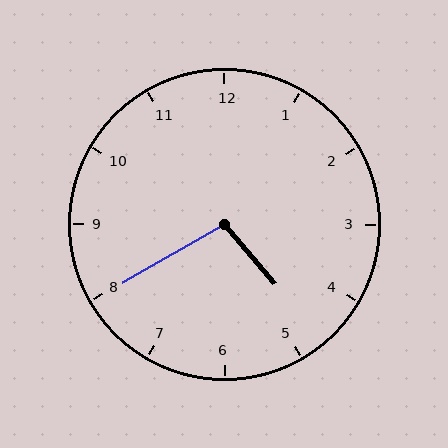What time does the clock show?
4:40.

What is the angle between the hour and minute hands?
Approximately 100 degrees.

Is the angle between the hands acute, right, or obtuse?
It is obtuse.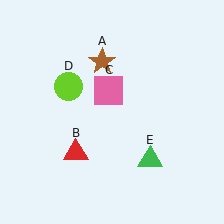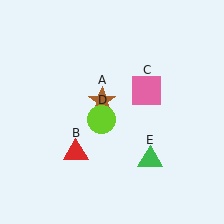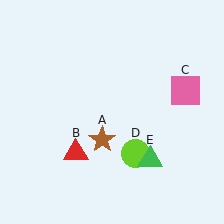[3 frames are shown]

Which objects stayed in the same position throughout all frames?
Red triangle (object B) and green triangle (object E) remained stationary.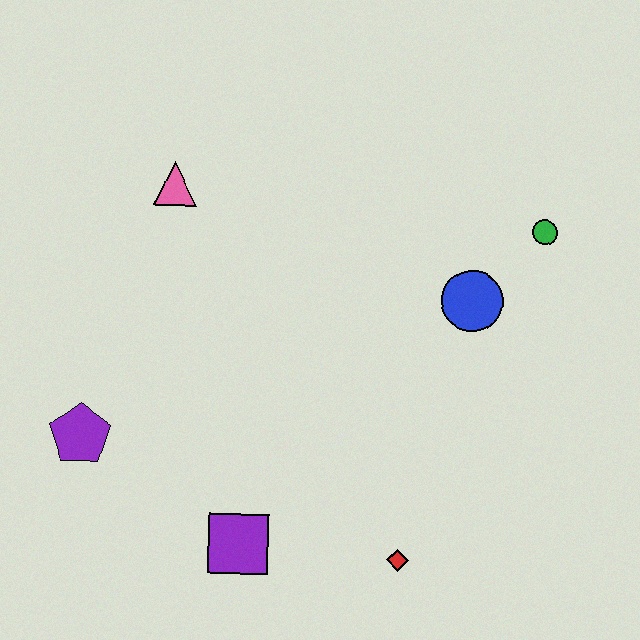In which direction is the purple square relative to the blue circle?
The purple square is below the blue circle.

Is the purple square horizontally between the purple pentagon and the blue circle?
Yes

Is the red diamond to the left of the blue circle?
Yes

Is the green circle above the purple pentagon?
Yes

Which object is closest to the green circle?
The blue circle is closest to the green circle.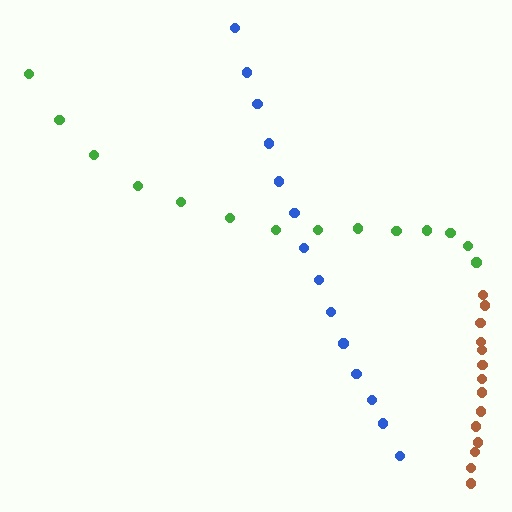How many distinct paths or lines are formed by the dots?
There are 3 distinct paths.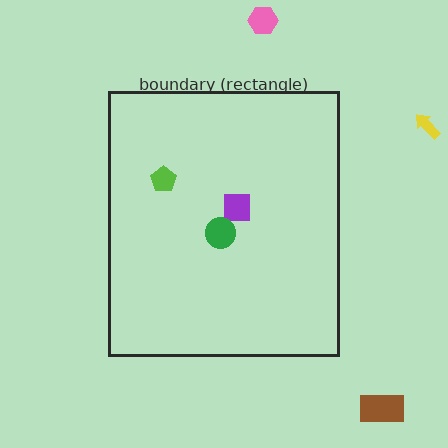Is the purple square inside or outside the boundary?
Inside.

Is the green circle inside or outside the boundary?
Inside.